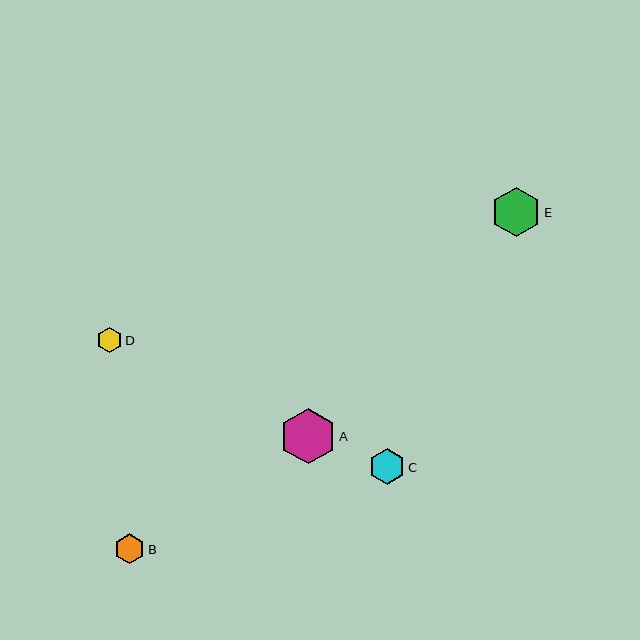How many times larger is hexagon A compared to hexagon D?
Hexagon A is approximately 2.2 times the size of hexagon D.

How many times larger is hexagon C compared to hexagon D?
Hexagon C is approximately 1.4 times the size of hexagon D.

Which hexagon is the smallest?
Hexagon D is the smallest with a size of approximately 25 pixels.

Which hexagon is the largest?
Hexagon A is the largest with a size of approximately 56 pixels.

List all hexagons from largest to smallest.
From largest to smallest: A, E, C, B, D.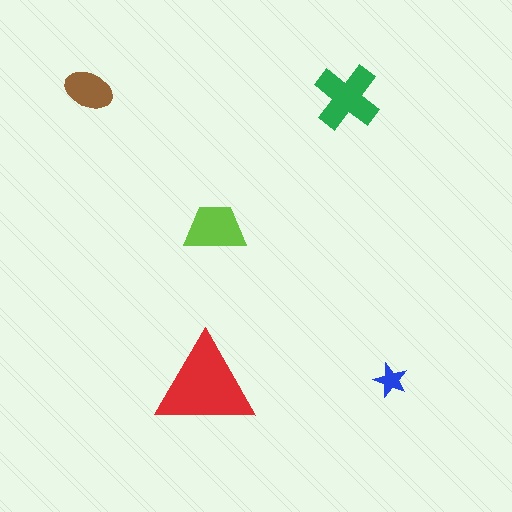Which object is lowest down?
The red triangle is bottommost.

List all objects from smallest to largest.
The blue star, the brown ellipse, the lime trapezoid, the green cross, the red triangle.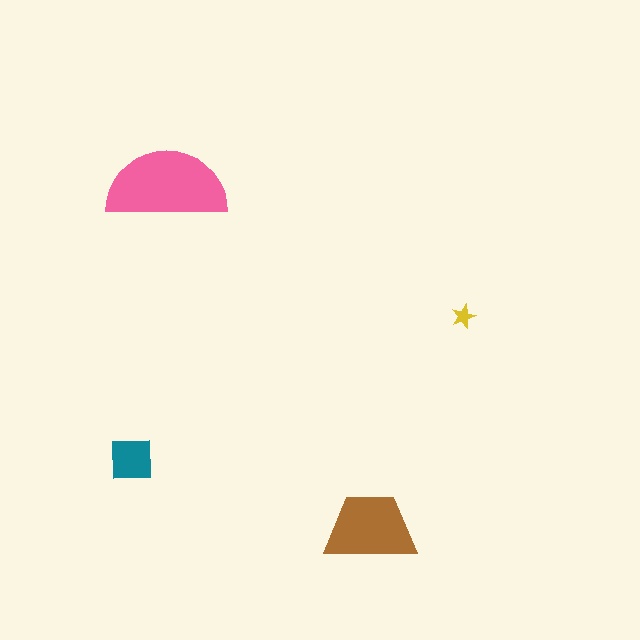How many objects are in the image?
There are 4 objects in the image.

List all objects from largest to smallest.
The pink semicircle, the brown trapezoid, the teal square, the yellow star.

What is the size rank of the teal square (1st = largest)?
3rd.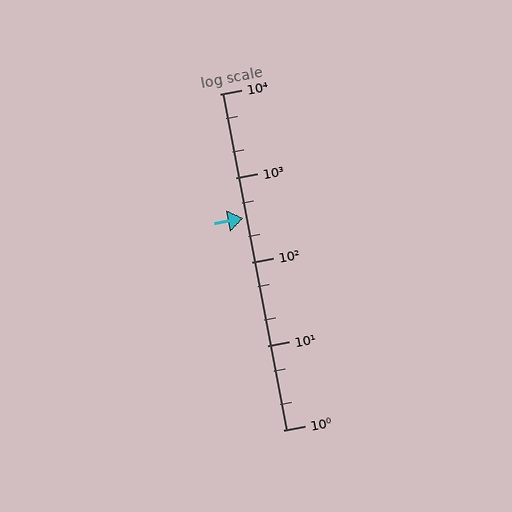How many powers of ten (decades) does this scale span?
The scale spans 4 decades, from 1 to 10000.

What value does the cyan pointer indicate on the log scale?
The pointer indicates approximately 330.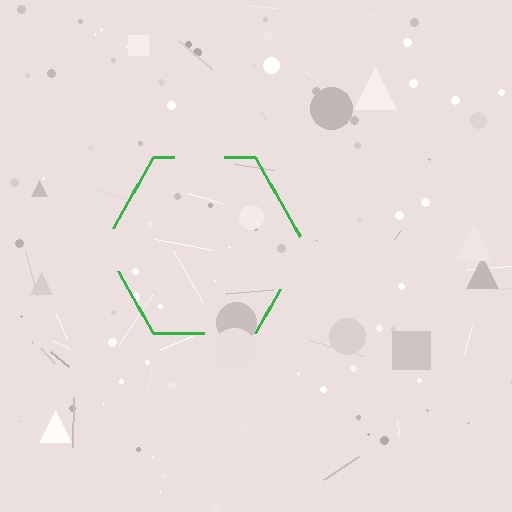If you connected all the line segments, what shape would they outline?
They would outline a hexagon.